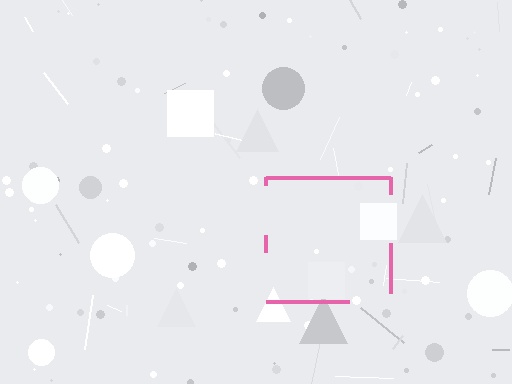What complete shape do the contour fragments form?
The contour fragments form a square.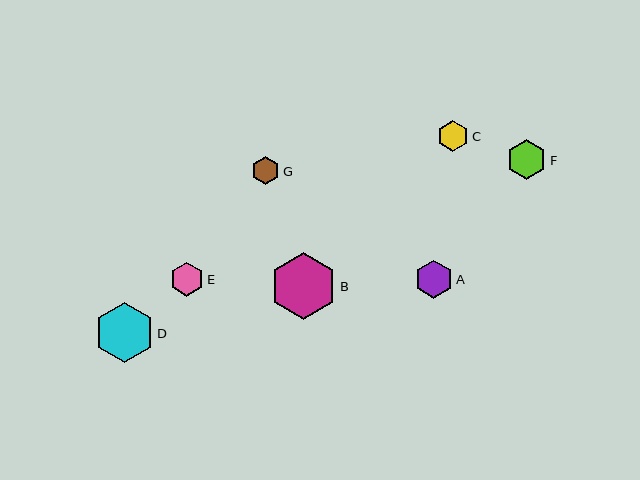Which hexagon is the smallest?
Hexagon G is the smallest with a size of approximately 28 pixels.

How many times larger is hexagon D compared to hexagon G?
Hexagon D is approximately 2.1 times the size of hexagon G.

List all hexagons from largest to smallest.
From largest to smallest: B, D, F, A, E, C, G.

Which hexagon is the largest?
Hexagon B is the largest with a size of approximately 67 pixels.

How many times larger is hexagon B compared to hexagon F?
Hexagon B is approximately 1.7 times the size of hexagon F.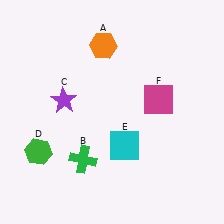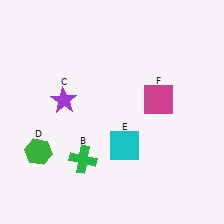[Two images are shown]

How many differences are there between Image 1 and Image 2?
There is 1 difference between the two images.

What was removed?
The orange hexagon (A) was removed in Image 2.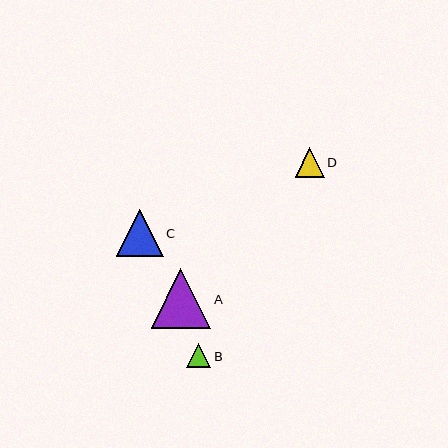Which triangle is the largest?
Triangle A is the largest with a size of approximately 60 pixels.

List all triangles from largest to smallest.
From largest to smallest: A, C, D, B.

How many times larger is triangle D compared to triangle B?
Triangle D is approximately 1.2 times the size of triangle B.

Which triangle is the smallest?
Triangle B is the smallest with a size of approximately 24 pixels.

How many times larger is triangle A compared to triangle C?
Triangle A is approximately 1.3 times the size of triangle C.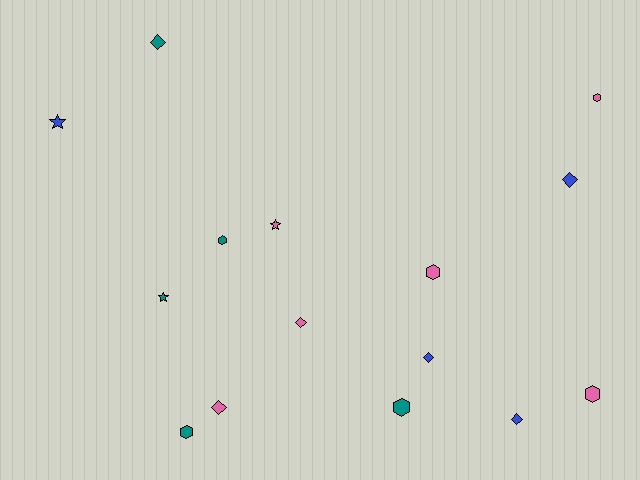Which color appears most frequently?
Pink, with 6 objects.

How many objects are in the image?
There are 15 objects.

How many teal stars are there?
There is 1 teal star.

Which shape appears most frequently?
Diamond, with 6 objects.